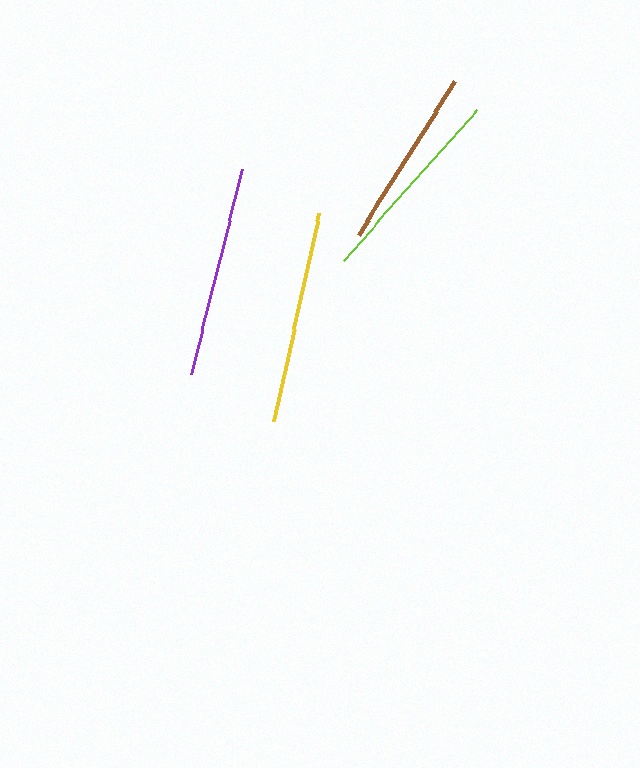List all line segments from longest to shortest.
From longest to shortest: yellow, purple, lime, brown.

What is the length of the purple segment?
The purple segment is approximately 211 pixels long.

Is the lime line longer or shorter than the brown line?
The lime line is longer than the brown line.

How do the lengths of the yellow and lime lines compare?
The yellow and lime lines are approximately the same length.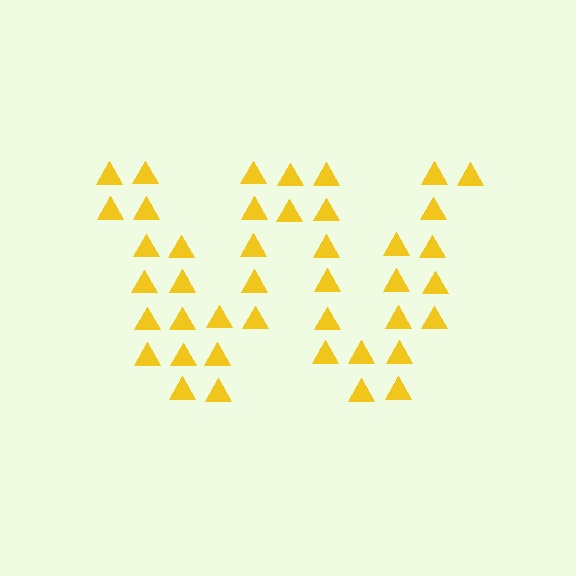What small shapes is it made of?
It is made of small triangles.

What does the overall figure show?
The overall figure shows the letter W.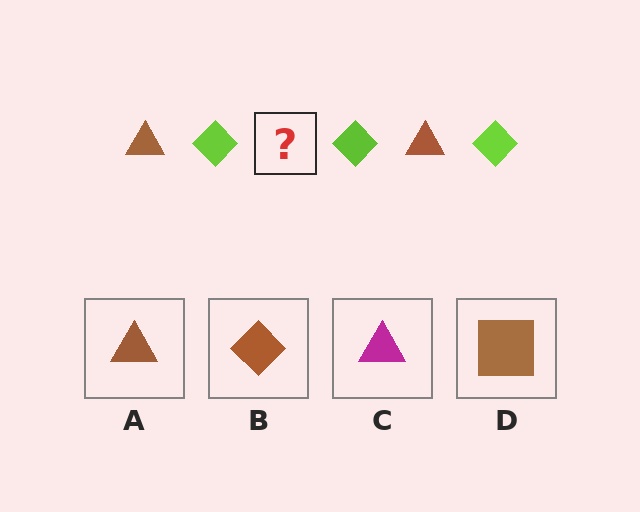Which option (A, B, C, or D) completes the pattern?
A.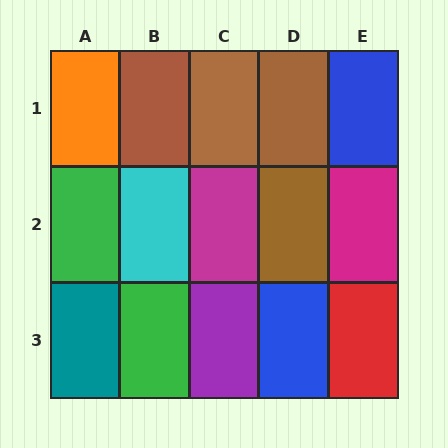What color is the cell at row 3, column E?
Red.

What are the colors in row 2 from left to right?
Green, cyan, magenta, brown, magenta.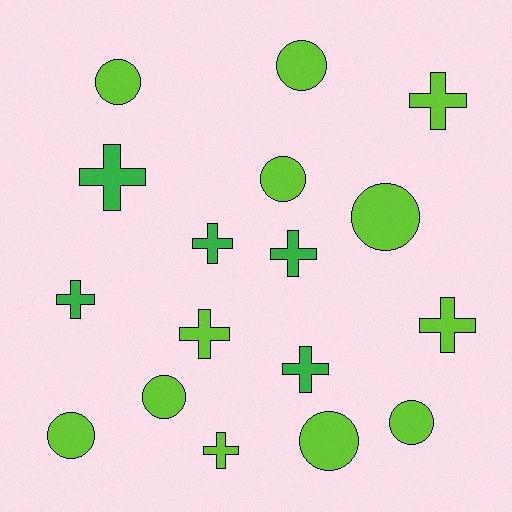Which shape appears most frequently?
Cross, with 9 objects.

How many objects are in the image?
There are 17 objects.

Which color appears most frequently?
Lime, with 12 objects.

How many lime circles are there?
There are 8 lime circles.